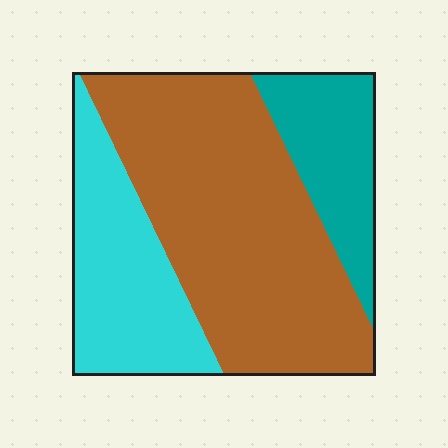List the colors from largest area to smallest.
From largest to smallest: brown, cyan, teal.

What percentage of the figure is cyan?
Cyan takes up about one quarter (1/4) of the figure.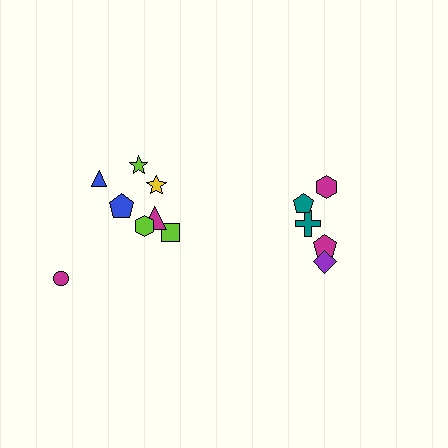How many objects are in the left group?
There are 8 objects.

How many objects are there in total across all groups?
There are 13 objects.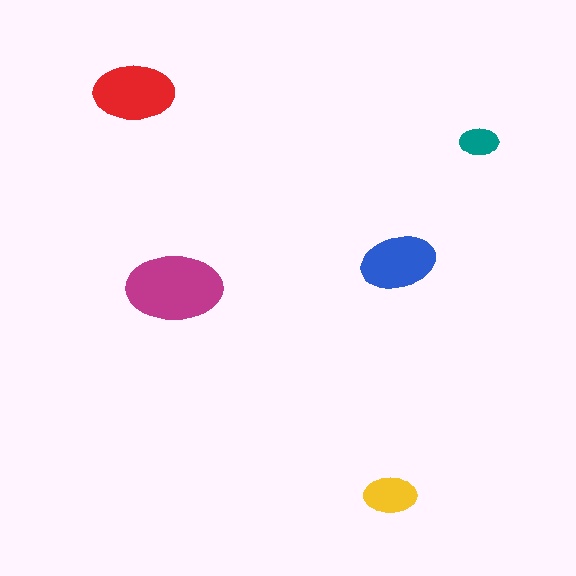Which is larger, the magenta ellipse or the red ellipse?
The magenta one.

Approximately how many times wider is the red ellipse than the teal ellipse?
About 2 times wider.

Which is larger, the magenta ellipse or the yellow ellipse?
The magenta one.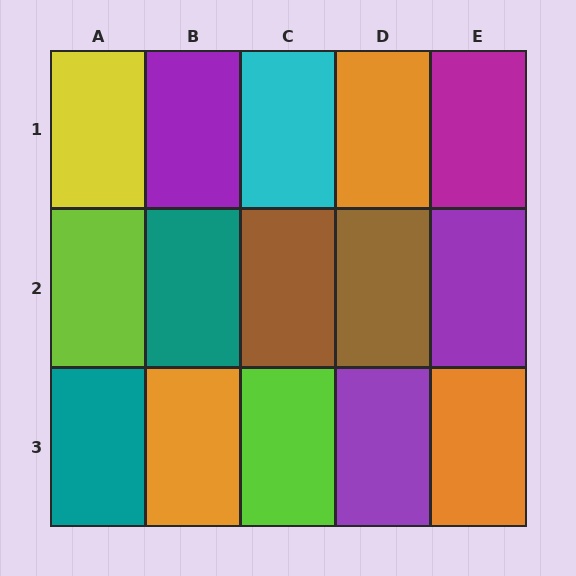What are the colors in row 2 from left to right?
Lime, teal, brown, brown, purple.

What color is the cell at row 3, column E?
Orange.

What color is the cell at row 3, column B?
Orange.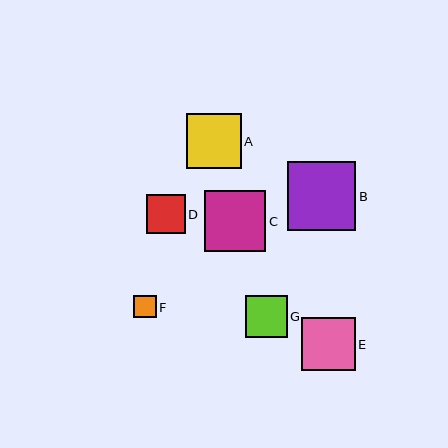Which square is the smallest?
Square F is the smallest with a size of approximately 22 pixels.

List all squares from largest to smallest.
From largest to smallest: B, C, A, E, G, D, F.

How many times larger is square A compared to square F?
Square A is approximately 2.4 times the size of square F.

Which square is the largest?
Square B is the largest with a size of approximately 68 pixels.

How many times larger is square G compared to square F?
Square G is approximately 1.9 times the size of square F.